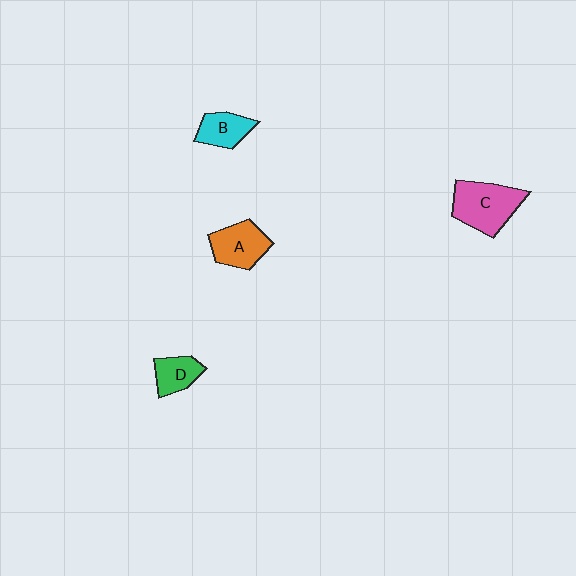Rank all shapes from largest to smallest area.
From largest to smallest: C (pink), A (orange), B (cyan), D (green).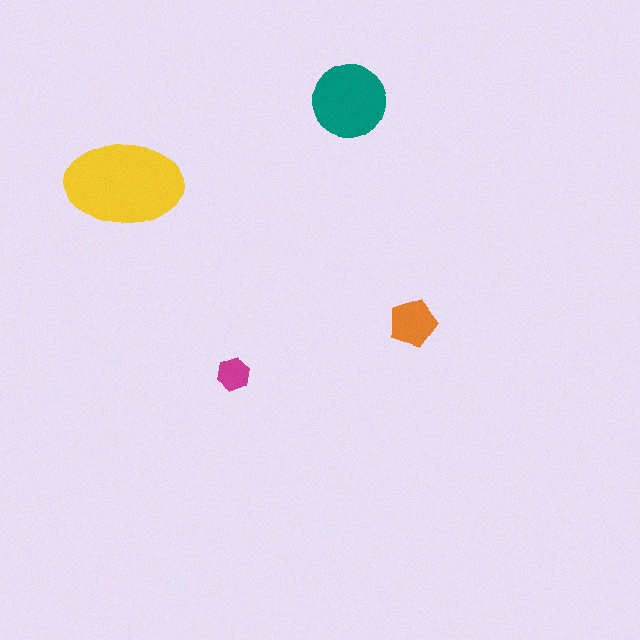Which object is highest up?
The teal circle is topmost.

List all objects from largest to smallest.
The yellow ellipse, the teal circle, the orange pentagon, the magenta hexagon.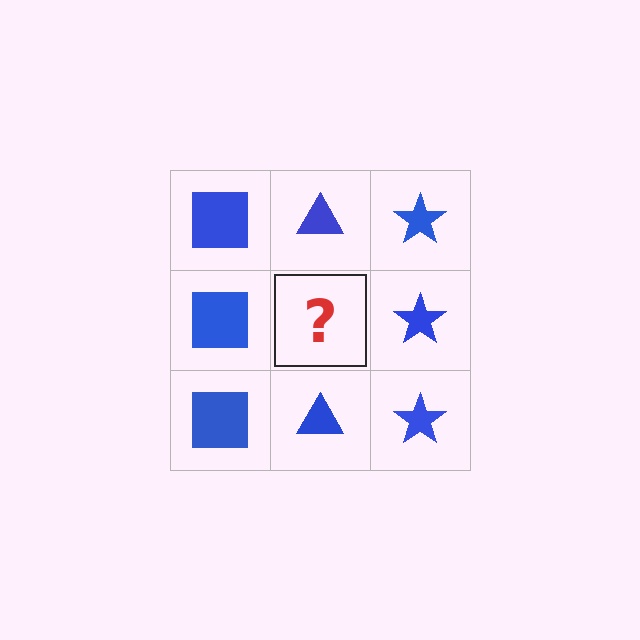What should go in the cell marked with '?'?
The missing cell should contain a blue triangle.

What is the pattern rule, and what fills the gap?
The rule is that each column has a consistent shape. The gap should be filled with a blue triangle.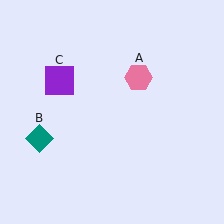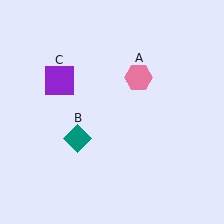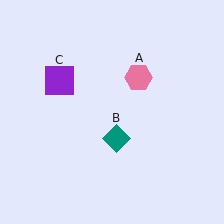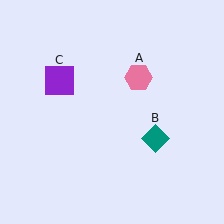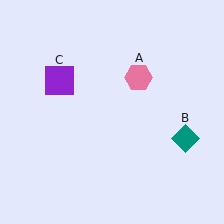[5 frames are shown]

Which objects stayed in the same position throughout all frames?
Pink hexagon (object A) and purple square (object C) remained stationary.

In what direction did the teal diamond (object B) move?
The teal diamond (object B) moved right.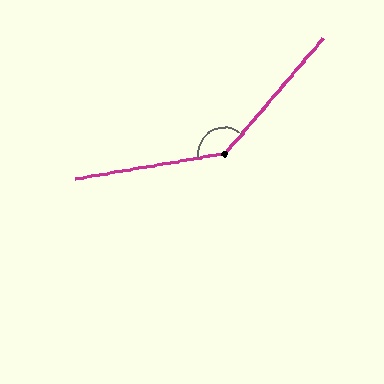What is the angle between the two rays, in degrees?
Approximately 140 degrees.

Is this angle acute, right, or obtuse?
It is obtuse.